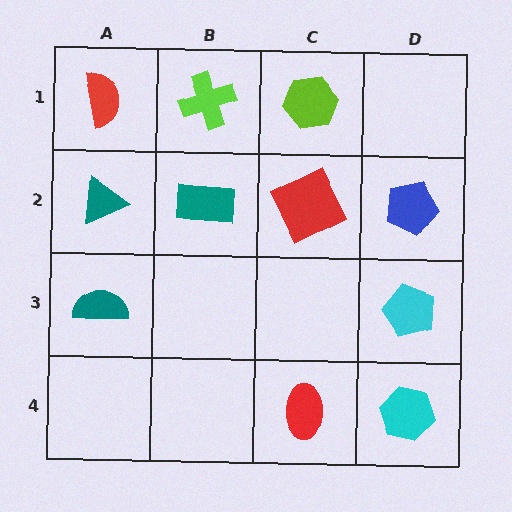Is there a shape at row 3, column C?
No, that cell is empty.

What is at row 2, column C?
A red square.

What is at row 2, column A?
A teal triangle.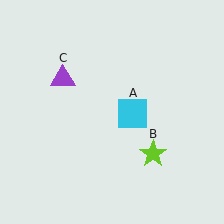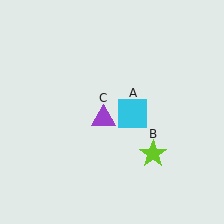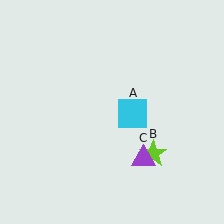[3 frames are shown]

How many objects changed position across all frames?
1 object changed position: purple triangle (object C).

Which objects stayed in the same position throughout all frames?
Cyan square (object A) and lime star (object B) remained stationary.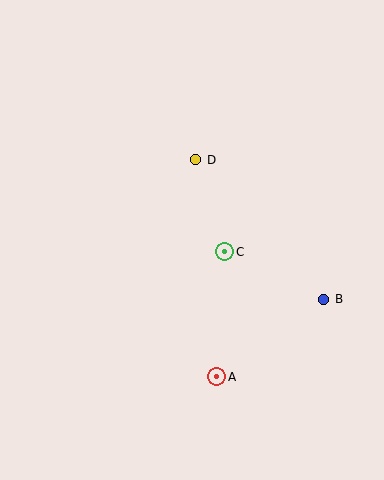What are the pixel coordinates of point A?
Point A is at (217, 377).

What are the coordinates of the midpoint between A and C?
The midpoint between A and C is at (221, 314).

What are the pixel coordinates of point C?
Point C is at (225, 252).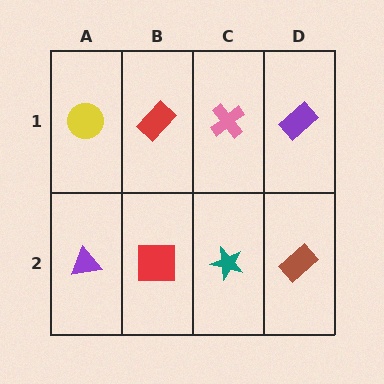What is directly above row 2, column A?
A yellow circle.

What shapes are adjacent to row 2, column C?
A pink cross (row 1, column C), a red square (row 2, column B), a brown rectangle (row 2, column D).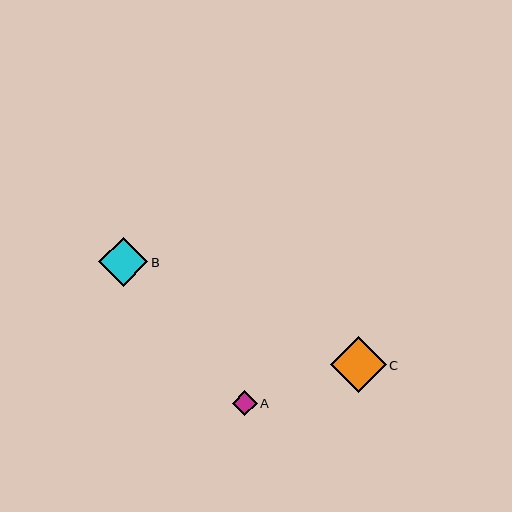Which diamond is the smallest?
Diamond A is the smallest with a size of approximately 25 pixels.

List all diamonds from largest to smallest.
From largest to smallest: C, B, A.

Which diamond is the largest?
Diamond C is the largest with a size of approximately 56 pixels.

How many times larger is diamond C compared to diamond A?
Diamond C is approximately 2.2 times the size of diamond A.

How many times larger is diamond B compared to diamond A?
Diamond B is approximately 1.9 times the size of diamond A.